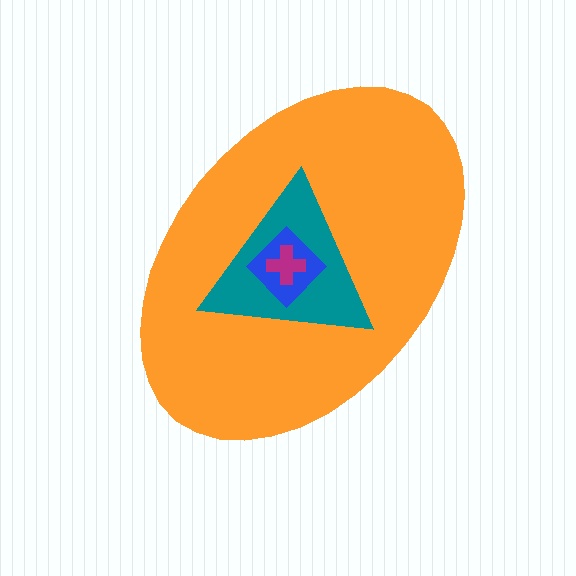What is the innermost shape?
The magenta cross.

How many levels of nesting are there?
4.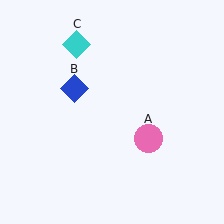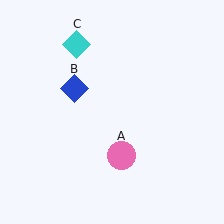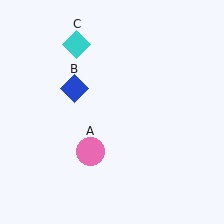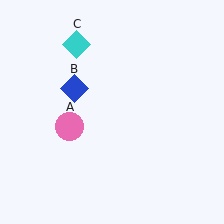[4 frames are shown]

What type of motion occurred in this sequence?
The pink circle (object A) rotated clockwise around the center of the scene.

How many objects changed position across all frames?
1 object changed position: pink circle (object A).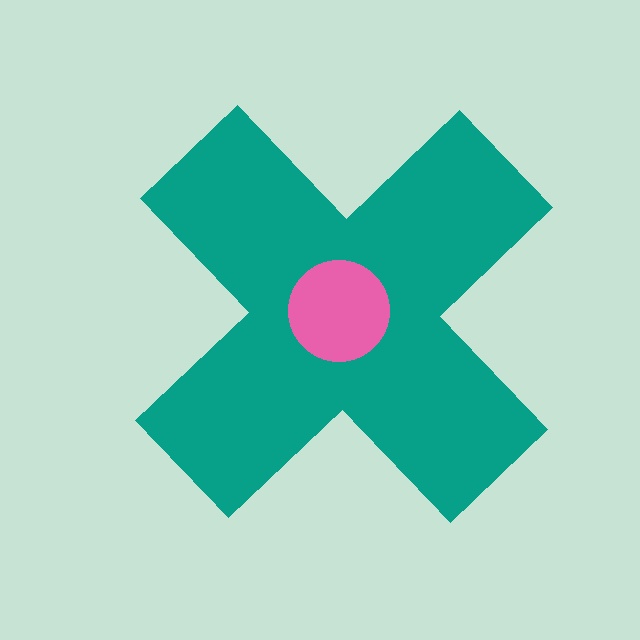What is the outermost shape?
The teal cross.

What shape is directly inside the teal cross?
The pink circle.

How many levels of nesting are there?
2.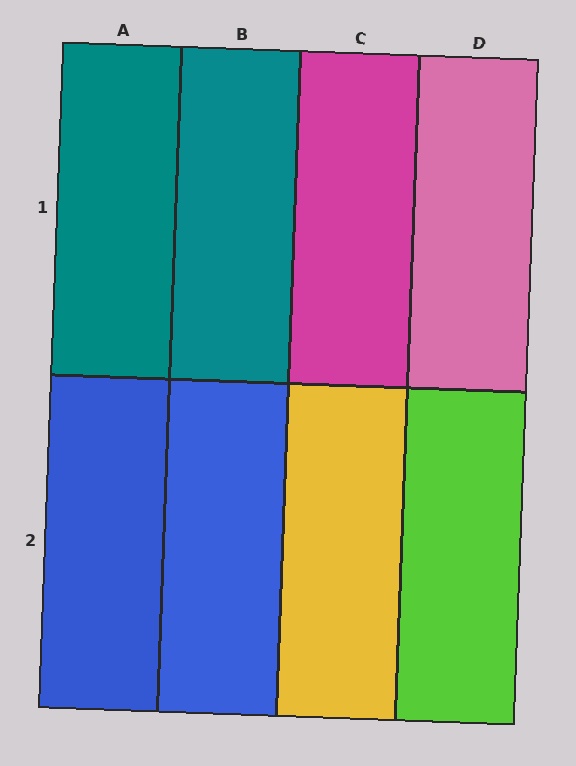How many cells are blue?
2 cells are blue.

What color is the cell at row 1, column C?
Magenta.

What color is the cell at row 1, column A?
Teal.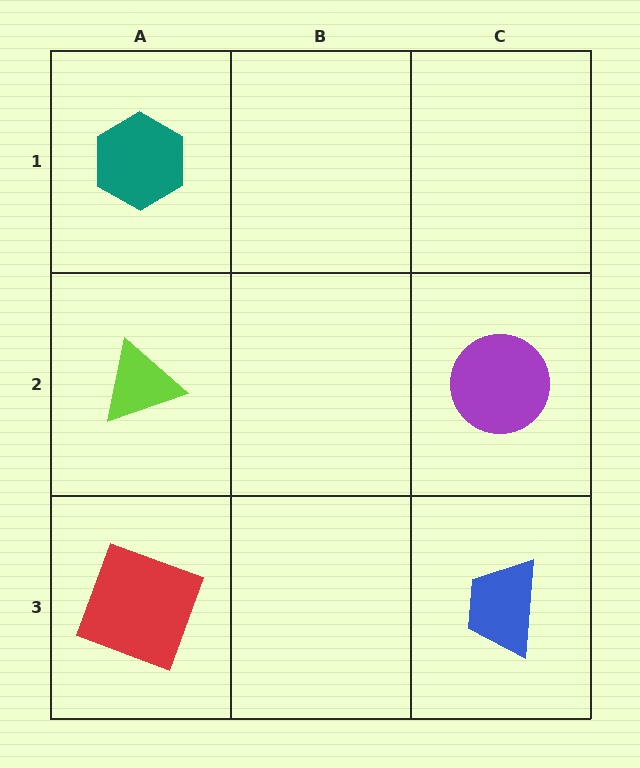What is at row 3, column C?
A blue trapezoid.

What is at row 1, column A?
A teal hexagon.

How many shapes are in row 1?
1 shape.